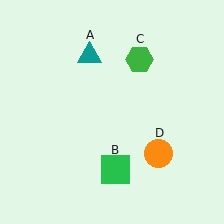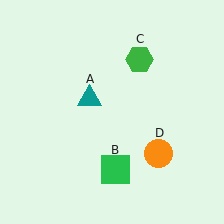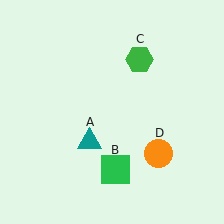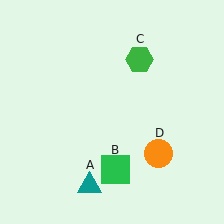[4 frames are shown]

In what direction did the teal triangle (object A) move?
The teal triangle (object A) moved down.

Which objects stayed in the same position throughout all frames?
Green square (object B) and green hexagon (object C) and orange circle (object D) remained stationary.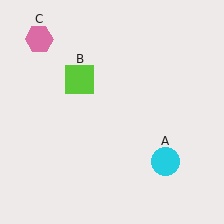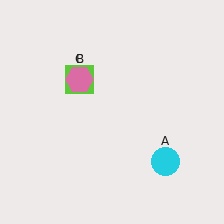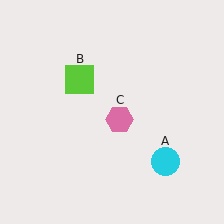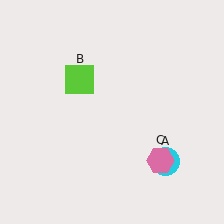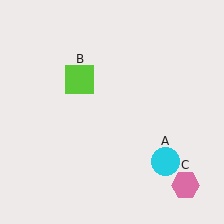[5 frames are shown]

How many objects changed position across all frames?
1 object changed position: pink hexagon (object C).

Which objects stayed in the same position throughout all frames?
Cyan circle (object A) and lime square (object B) remained stationary.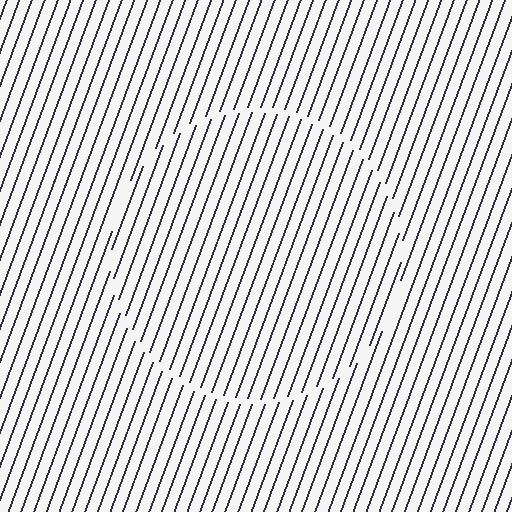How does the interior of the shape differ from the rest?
The interior of the shape contains the same grating, shifted by half a period — the contour is defined by the phase discontinuity where line-ends from the inner and outer gratings abut.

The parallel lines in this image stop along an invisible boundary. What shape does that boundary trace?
An illusory circle. The interior of the shape contains the same grating, shifted by half a period — the contour is defined by the phase discontinuity where line-ends from the inner and outer gratings abut.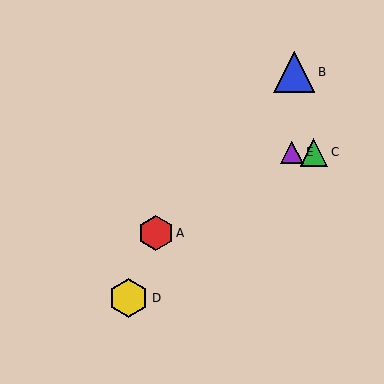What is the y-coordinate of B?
Object B is at y≈72.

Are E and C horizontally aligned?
Yes, both are at y≈152.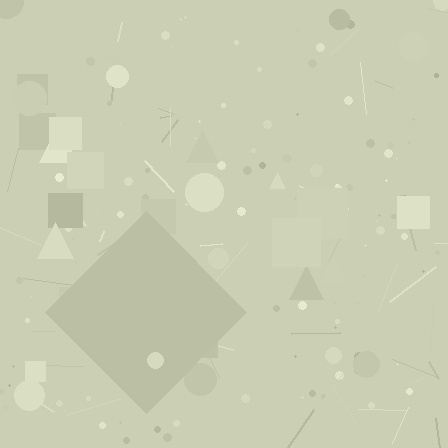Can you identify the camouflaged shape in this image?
The camouflaged shape is a diamond.